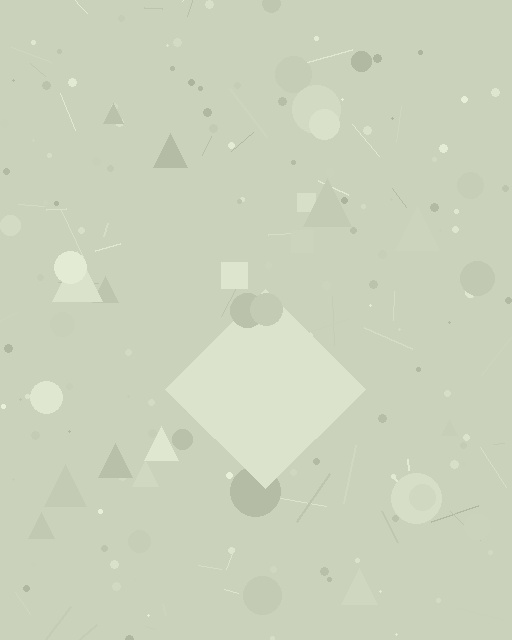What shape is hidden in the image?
A diamond is hidden in the image.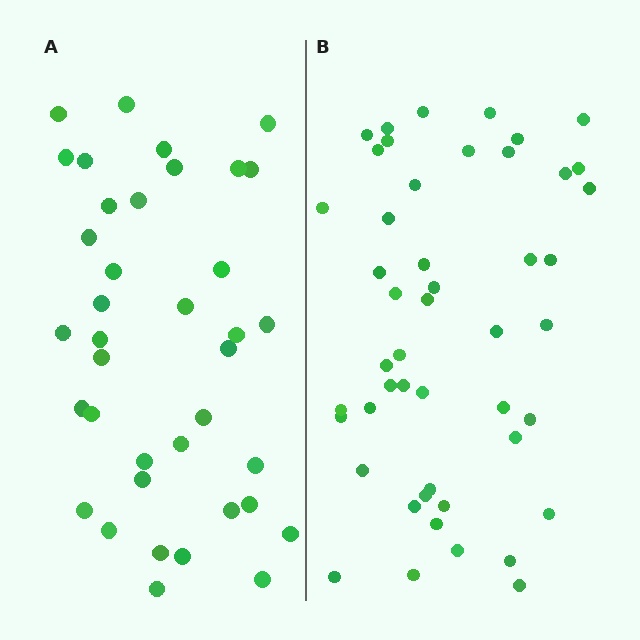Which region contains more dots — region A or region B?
Region B (the right region) has more dots.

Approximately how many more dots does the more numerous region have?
Region B has roughly 10 or so more dots than region A.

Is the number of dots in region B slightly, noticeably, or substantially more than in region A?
Region B has noticeably more, but not dramatically so. The ratio is roughly 1.3 to 1.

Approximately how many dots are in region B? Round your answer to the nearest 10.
About 50 dots. (The exact count is 48, which rounds to 50.)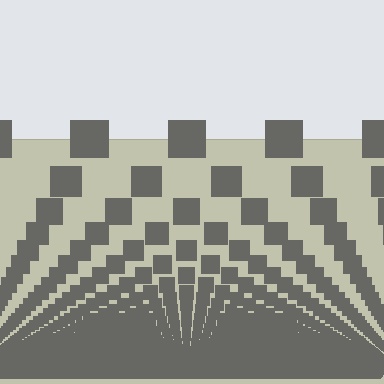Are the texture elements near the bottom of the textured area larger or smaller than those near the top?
Smaller. The gradient is inverted — elements near the bottom are smaller and denser.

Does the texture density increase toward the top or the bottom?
Density increases toward the bottom.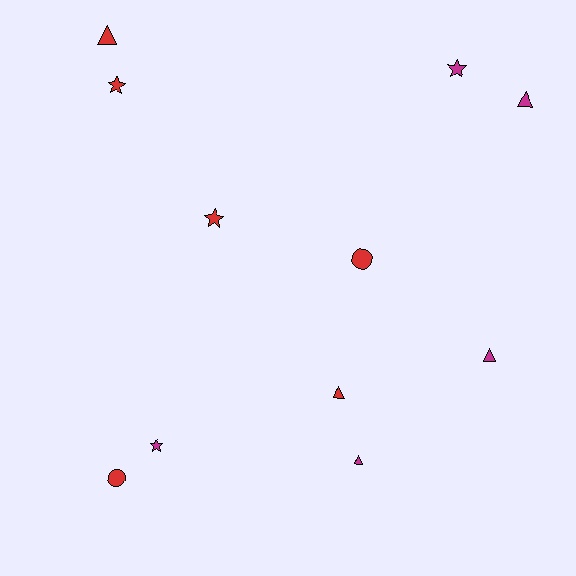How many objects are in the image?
There are 11 objects.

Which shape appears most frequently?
Triangle, with 5 objects.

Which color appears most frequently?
Red, with 6 objects.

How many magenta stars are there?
There are 2 magenta stars.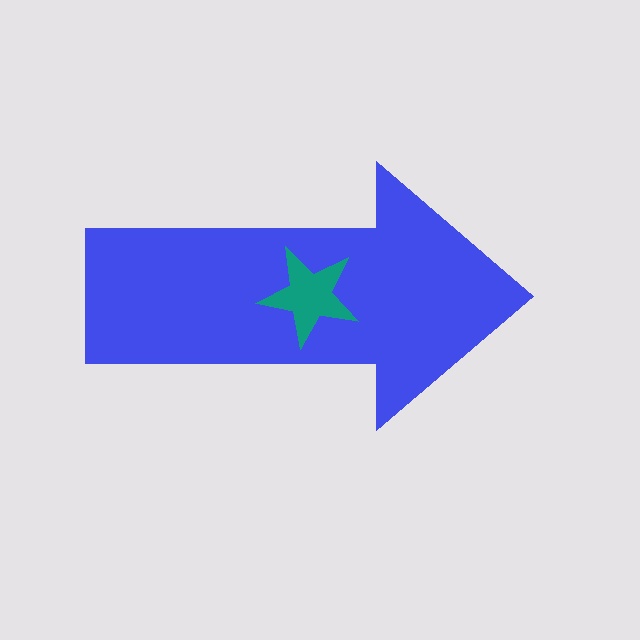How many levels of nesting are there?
2.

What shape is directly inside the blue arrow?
The teal star.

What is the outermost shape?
The blue arrow.